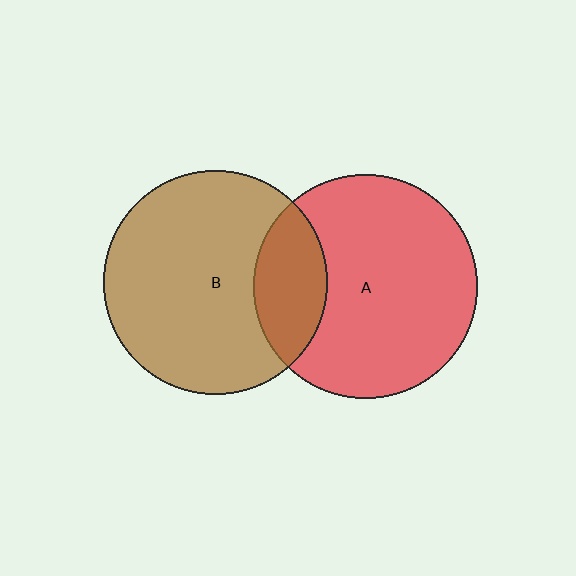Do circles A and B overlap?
Yes.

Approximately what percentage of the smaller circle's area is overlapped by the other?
Approximately 20%.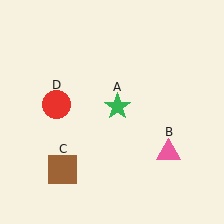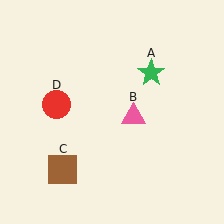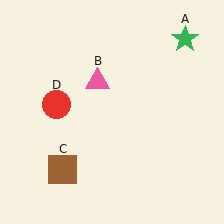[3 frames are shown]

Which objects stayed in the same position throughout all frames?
Brown square (object C) and red circle (object D) remained stationary.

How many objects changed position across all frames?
2 objects changed position: green star (object A), pink triangle (object B).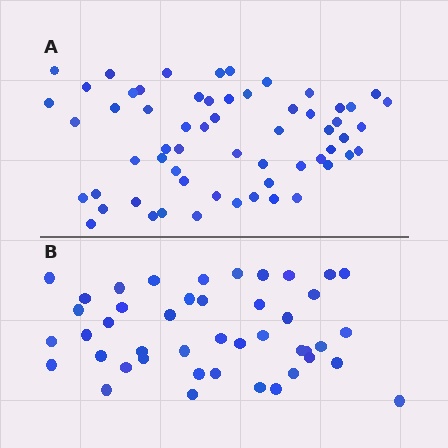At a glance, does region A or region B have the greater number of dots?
Region A (the top region) has more dots.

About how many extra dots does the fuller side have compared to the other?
Region A has approximately 15 more dots than region B.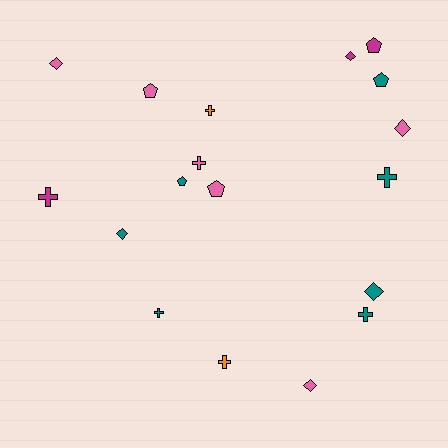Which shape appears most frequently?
Cross, with 7 objects.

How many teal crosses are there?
There are 3 teal crosses.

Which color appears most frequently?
Teal, with 7 objects.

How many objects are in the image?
There are 18 objects.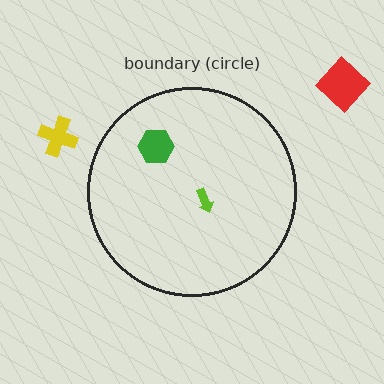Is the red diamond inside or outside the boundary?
Outside.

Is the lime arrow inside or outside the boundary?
Inside.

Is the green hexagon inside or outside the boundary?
Inside.